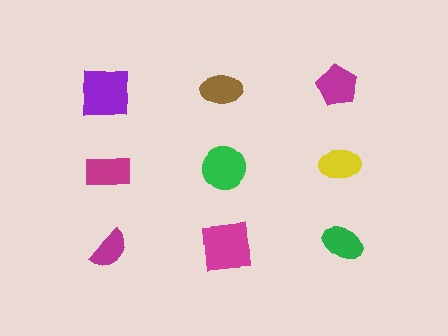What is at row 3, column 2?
A magenta square.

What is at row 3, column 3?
A green ellipse.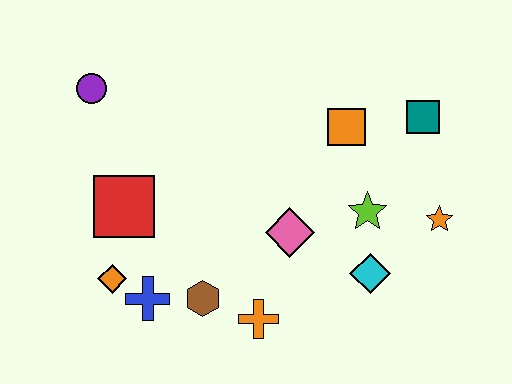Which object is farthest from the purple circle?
The orange star is farthest from the purple circle.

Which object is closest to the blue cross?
The orange diamond is closest to the blue cross.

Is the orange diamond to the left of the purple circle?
No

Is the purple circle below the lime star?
No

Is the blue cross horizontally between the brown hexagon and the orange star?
No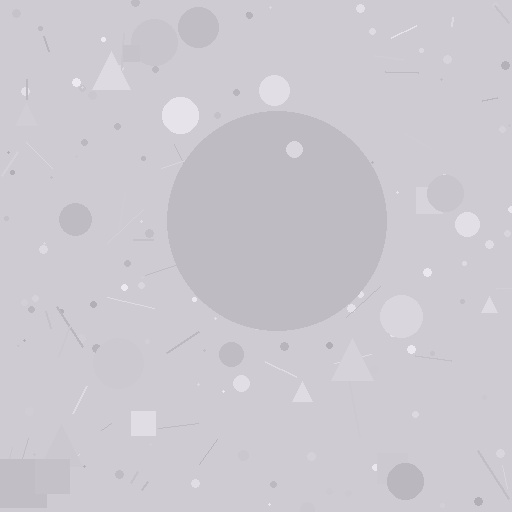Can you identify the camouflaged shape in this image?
The camouflaged shape is a circle.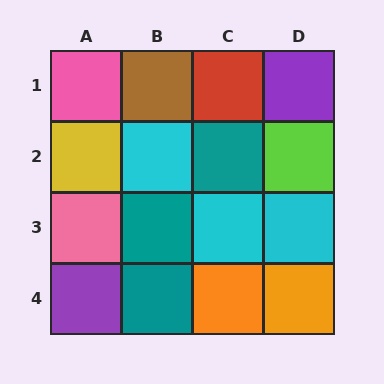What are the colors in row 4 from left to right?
Purple, teal, orange, orange.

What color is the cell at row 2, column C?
Teal.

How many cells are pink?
2 cells are pink.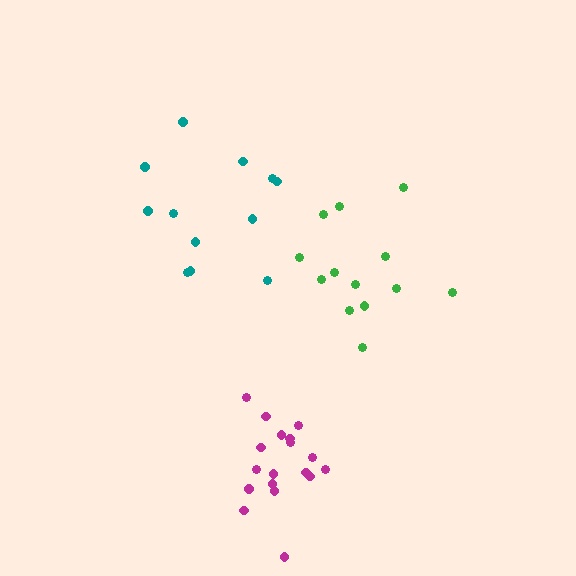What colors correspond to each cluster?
The clusters are colored: magenta, green, teal.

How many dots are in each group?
Group 1: 18 dots, Group 2: 13 dots, Group 3: 12 dots (43 total).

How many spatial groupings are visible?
There are 3 spatial groupings.